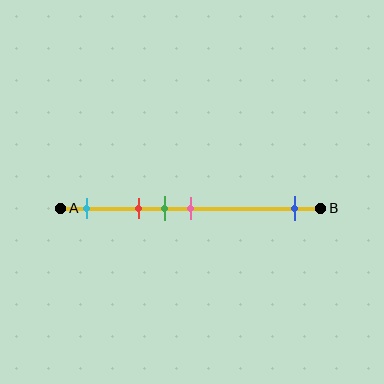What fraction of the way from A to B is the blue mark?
The blue mark is approximately 90% (0.9) of the way from A to B.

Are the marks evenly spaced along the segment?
No, the marks are not evenly spaced.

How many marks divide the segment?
There are 5 marks dividing the segment.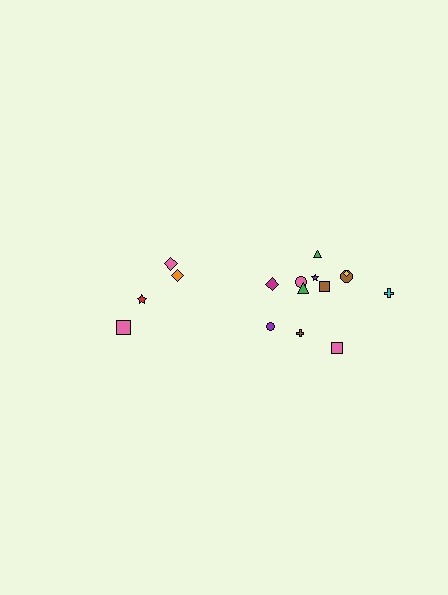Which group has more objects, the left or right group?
The right group.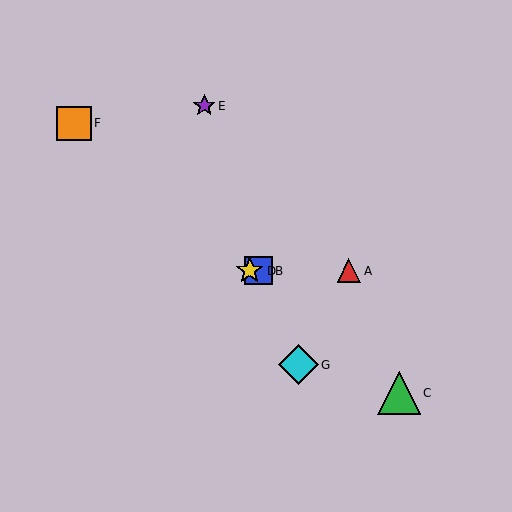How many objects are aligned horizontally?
3 objects (A, B, D) are aligned horizontally.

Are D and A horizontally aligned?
Yes, both are at y≈271.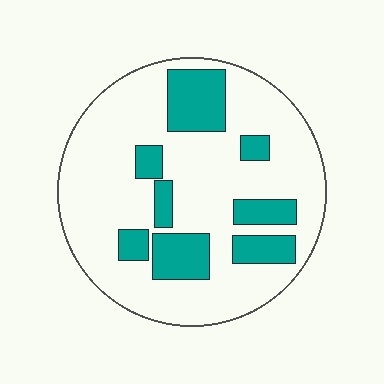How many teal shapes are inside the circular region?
8.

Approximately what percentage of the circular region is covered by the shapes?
Approximately 25%.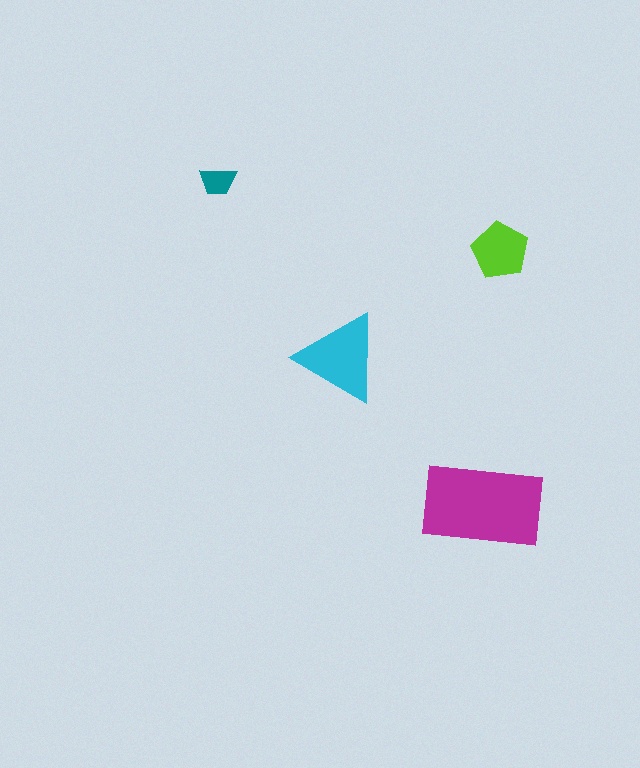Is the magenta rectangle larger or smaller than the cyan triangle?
Larger.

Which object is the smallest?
The teal trapezoid.